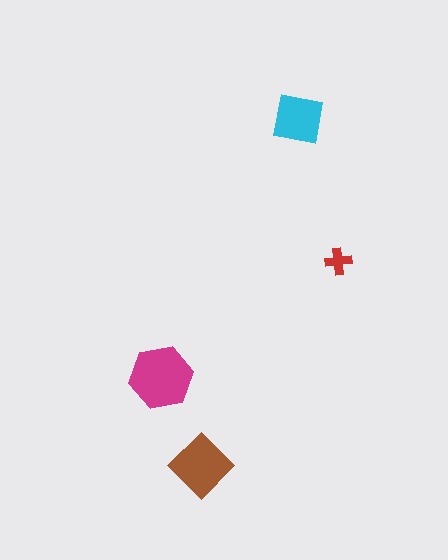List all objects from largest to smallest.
The magenta hexagon, the brown diamond, the cyan square, the red cross.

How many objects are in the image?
There are 4 objects in the image.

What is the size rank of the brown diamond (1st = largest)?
2nd.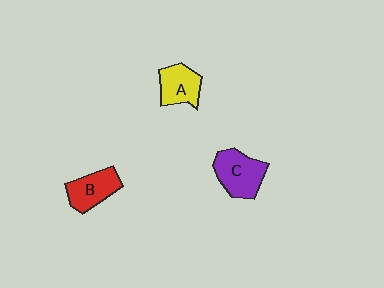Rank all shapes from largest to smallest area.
From largest to smallest: C (purple), B (red), A (yellow).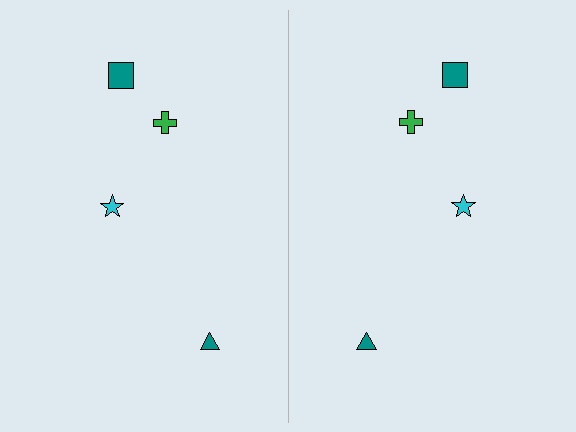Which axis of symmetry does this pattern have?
The pattern has a vertical axis of symmetry running through the center of the image.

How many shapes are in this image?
There are 8 shapes in this image.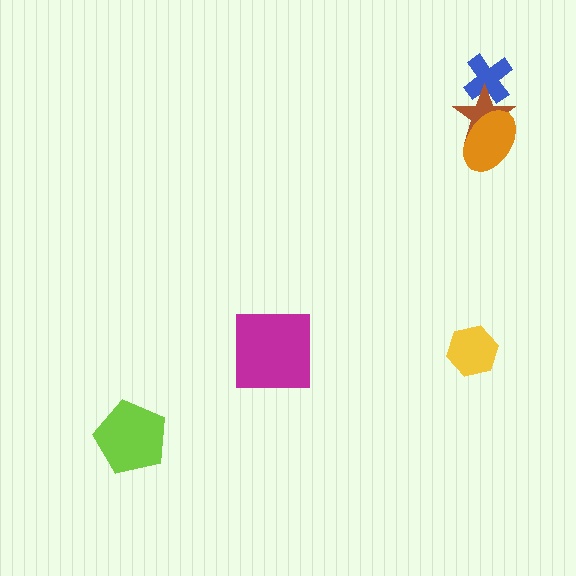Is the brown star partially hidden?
Yes, it is partially covered by another shape.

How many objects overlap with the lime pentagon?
0 objects overlap with the lime pentagon.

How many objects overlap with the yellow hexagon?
0 objects overlap with the yellow hexagon.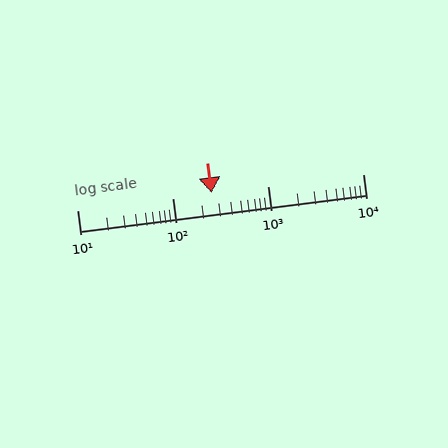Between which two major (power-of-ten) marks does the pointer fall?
The pointer is between 100 and 1000.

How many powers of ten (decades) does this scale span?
The scale spans 3 decades, from 10 to 10000.